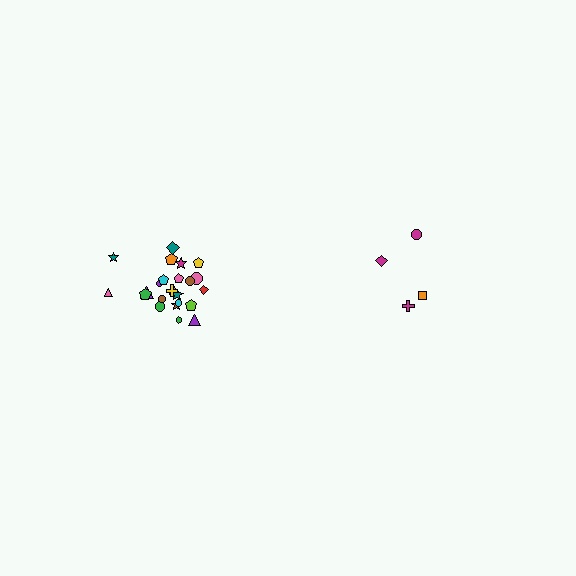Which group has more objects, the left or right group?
The left group.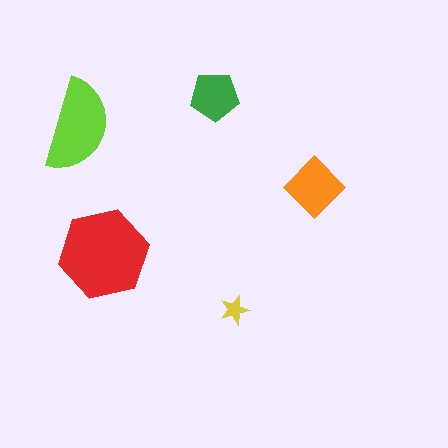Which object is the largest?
The red hexagon.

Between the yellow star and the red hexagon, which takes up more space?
The red hexagon.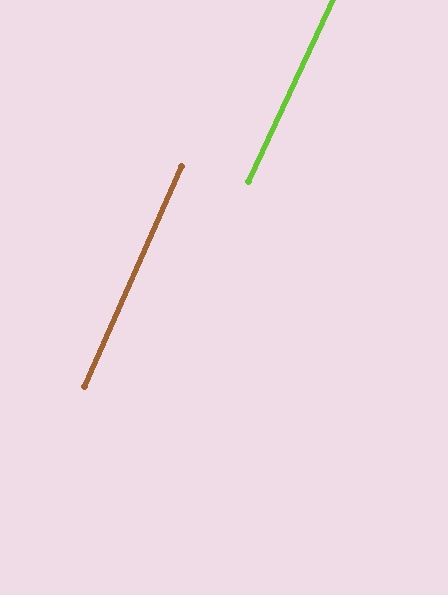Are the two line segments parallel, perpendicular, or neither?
Parallel — their directions differ by only 0.9°.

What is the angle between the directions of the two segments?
Approximately 1 degree.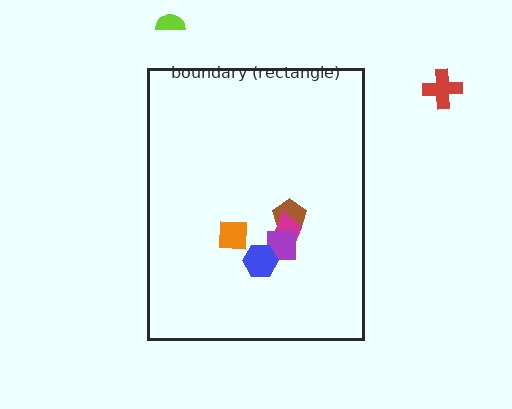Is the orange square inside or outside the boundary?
Inside.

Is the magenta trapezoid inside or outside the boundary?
Inside.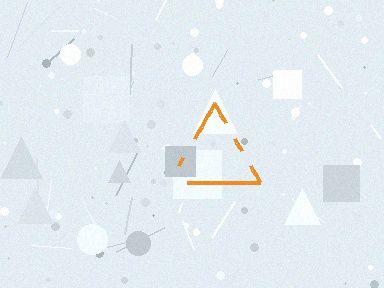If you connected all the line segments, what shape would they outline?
They would outline a triangle.